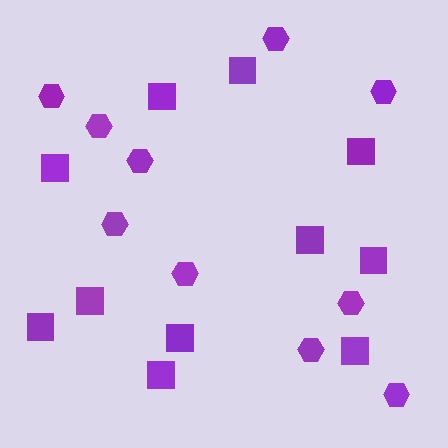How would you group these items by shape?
There are 2 groups: one group of squares (11) and one group of hexagons (10).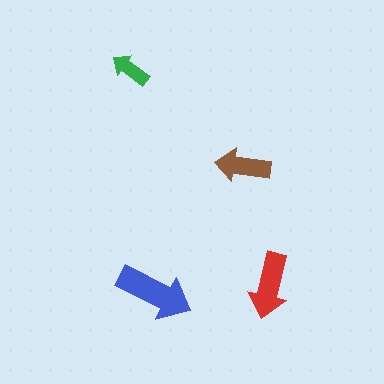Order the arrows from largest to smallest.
the blue one, the red one, the brown one, the green one.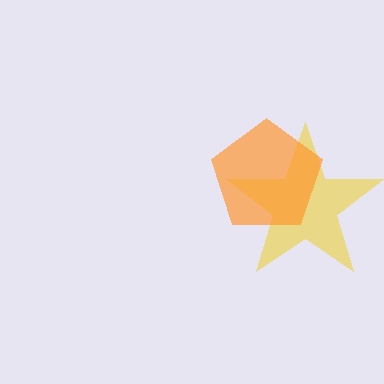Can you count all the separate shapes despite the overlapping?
Yes, there are 2 separate shapes.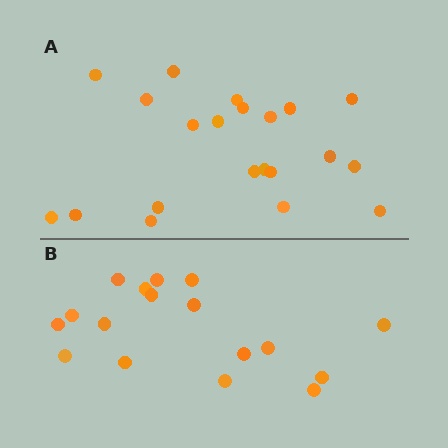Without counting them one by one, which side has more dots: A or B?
Region A (the top region) has more dots.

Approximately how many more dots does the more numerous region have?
Region A has about 4 more dots than region B.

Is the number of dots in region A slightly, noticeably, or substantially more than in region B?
Region A has only slightly more — the two regions are fairly close. The ratio is roughly 1.2 to 1.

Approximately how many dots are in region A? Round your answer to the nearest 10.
About 20 dots. (The exact count is 21, which rounds to 20.)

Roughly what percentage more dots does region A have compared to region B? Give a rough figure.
About 25% more.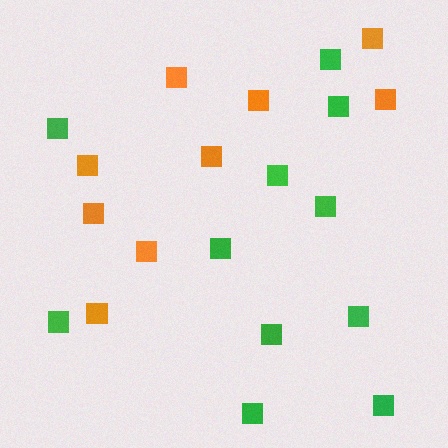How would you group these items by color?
There are 2 groups: one group of green squares (11) and one group of orange squares (9).